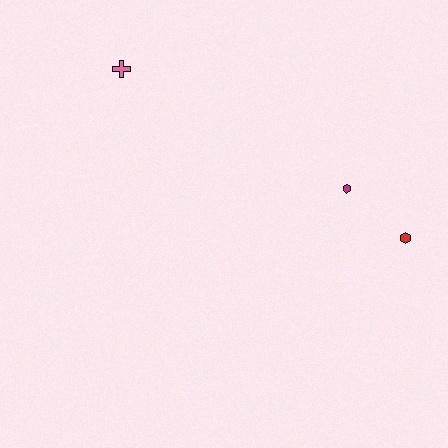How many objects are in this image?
There are 3 objects.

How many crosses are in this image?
There is 1 cross.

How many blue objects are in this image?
There are no blue objects.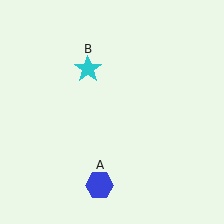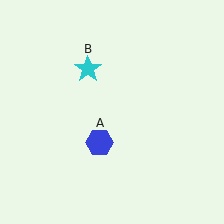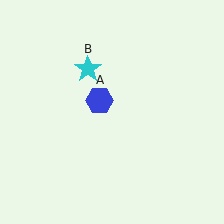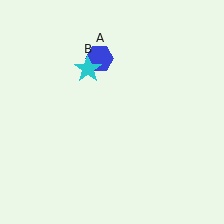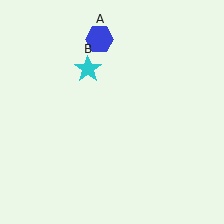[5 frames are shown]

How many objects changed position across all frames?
1 object changed position: blue hexagon (object A).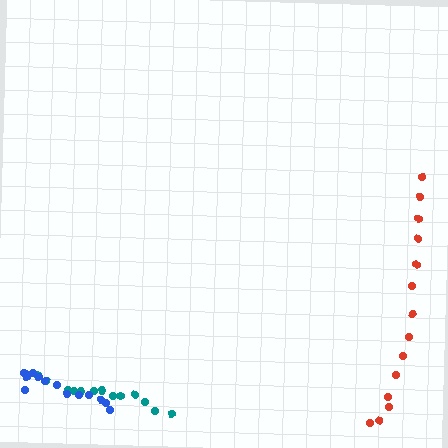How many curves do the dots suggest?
There are 3 distinct paths.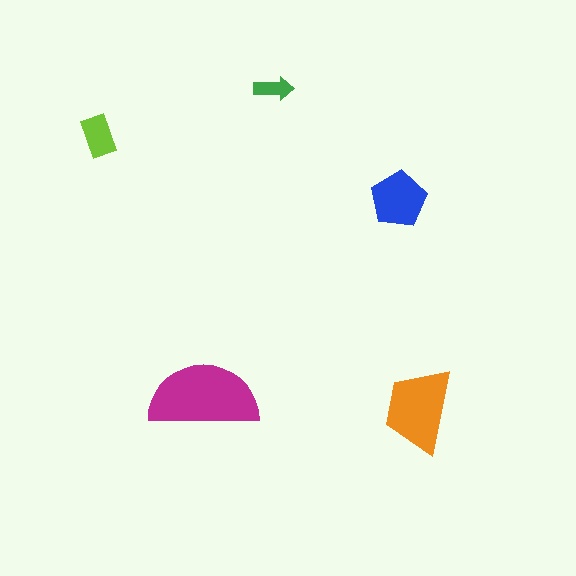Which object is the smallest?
The green arrow.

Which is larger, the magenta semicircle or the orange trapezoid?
The magenta semicircle.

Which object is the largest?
The magenta semicircle.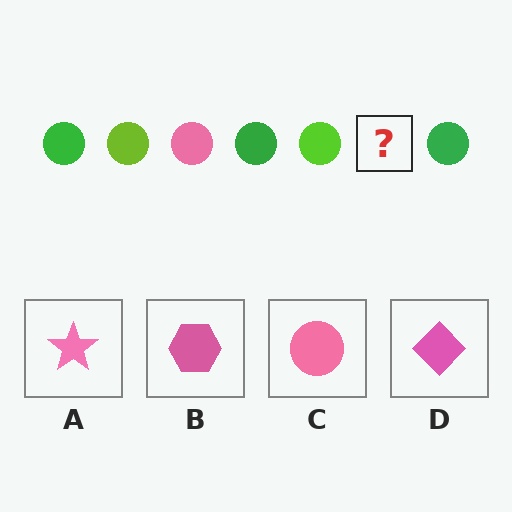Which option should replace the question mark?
Option C.